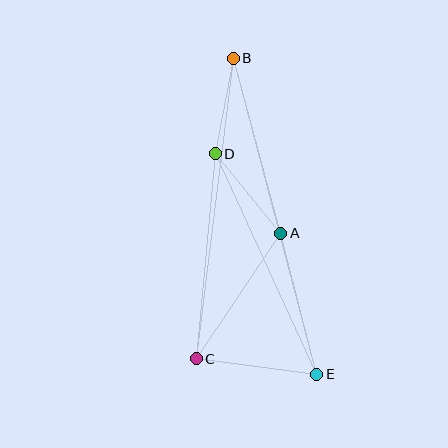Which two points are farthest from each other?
Points B and E are farthest from each other.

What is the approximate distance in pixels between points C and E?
The distance between C and E is approximately 122 pixels.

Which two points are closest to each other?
Points B and D are closest to each other.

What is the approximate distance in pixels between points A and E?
The distance between A and E is approximately 146 pixels.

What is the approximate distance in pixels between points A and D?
The distance between A and D is approximately 103 pixels.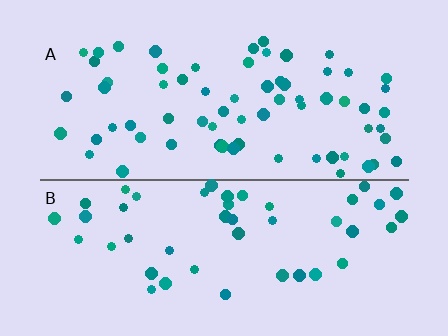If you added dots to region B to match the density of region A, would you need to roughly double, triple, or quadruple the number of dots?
Approximately double.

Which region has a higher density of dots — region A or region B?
A (the top).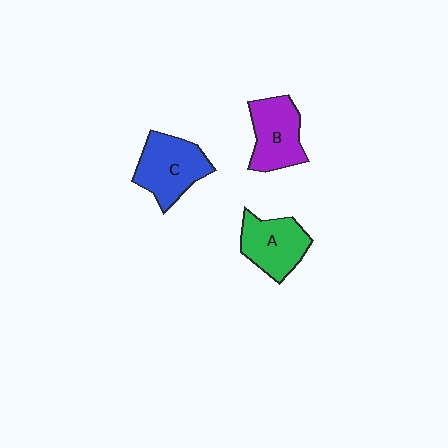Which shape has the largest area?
Shape C (blue).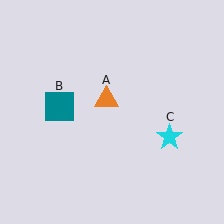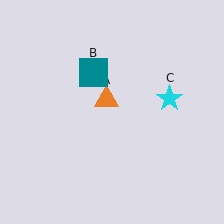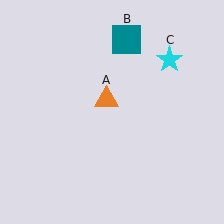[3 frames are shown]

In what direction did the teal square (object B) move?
The teal square (object B) moved up and to the right.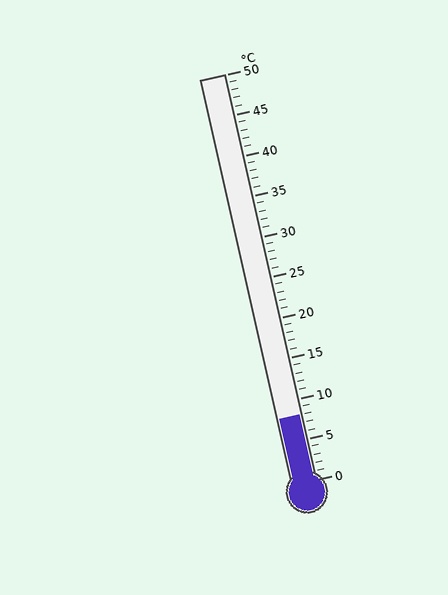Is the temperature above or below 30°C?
The temperature is below 30°C.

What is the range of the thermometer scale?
The thermometer scale ranges from 0°C to 50°C.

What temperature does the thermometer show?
The thermometer shows approximately 8°C.